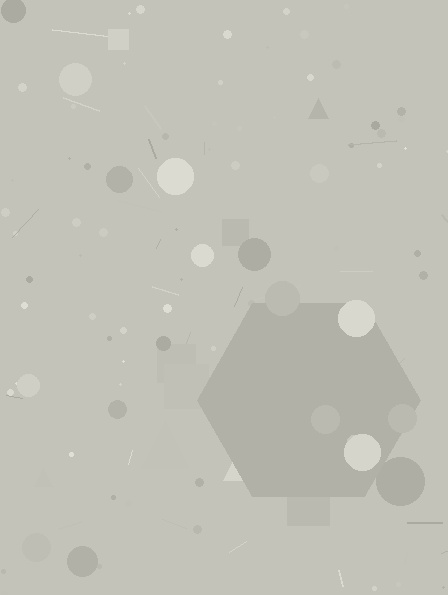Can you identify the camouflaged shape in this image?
The camouflaged shape is a hexagon.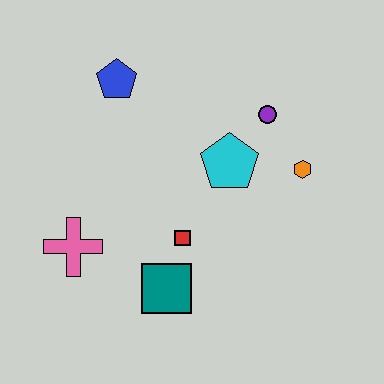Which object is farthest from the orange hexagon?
The pink cross is farthest from the orange hexagon.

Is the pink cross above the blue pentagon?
No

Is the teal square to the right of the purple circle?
No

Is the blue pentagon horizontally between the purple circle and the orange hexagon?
No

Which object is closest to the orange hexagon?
The purple circle is closest to the orange hexagon.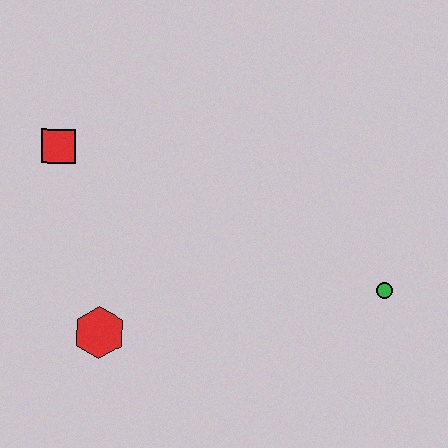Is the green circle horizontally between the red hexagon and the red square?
No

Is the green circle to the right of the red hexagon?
Yes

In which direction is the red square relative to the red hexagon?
The red square is above the red hexagon.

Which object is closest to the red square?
The red hexagon is closest to the red square.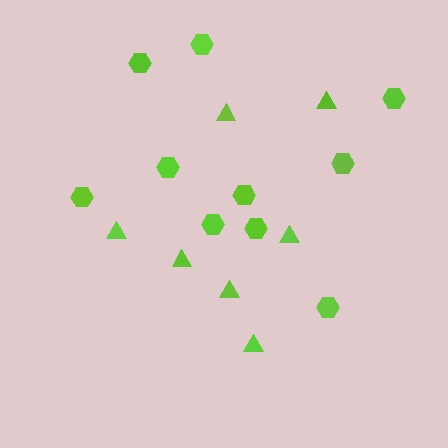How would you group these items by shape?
There are 2 groups: one group of hexagons (10) and one group of triangles (7).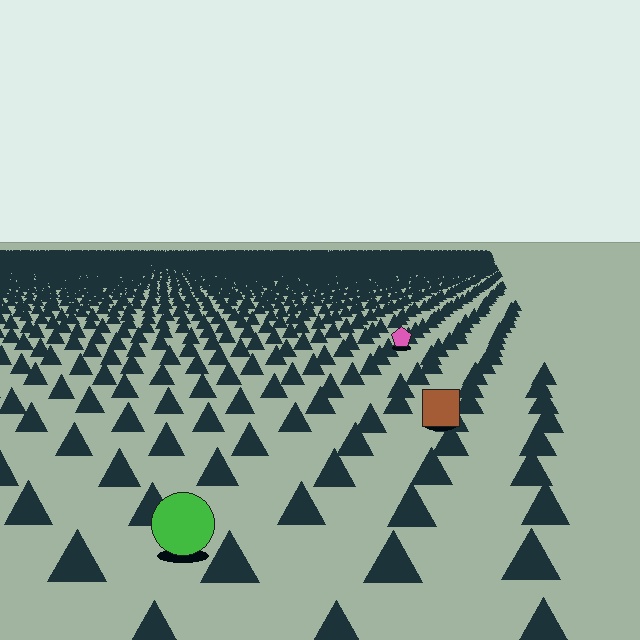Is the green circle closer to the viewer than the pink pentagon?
Yes. The green circle is closer — you can tell from the texture gradient: the ground texture is coarser near it.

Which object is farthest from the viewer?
The pink pentagon is farthest from the viewer. It appears smaller and the ground texture around it is denser.